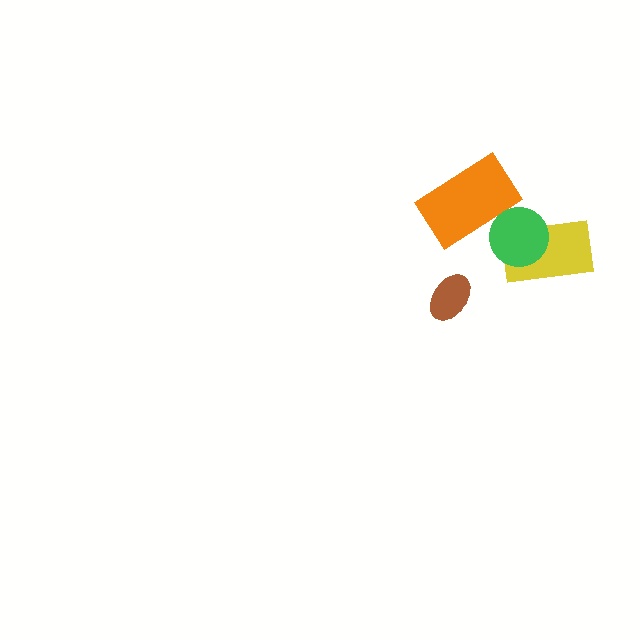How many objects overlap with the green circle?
2 objects overlap with the green circle.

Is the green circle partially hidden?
No, no other shape covers it.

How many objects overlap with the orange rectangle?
1 object overlaps with the orange rectangle.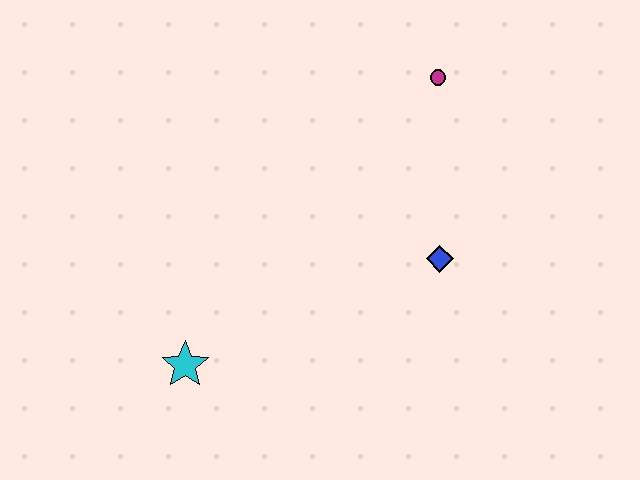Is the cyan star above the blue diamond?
No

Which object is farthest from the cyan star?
The magenta circle is farthest from the cyan star.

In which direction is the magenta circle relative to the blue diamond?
The magenta circle is above the blue diamond.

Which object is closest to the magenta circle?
The blue diamond is closest to the magenta circle.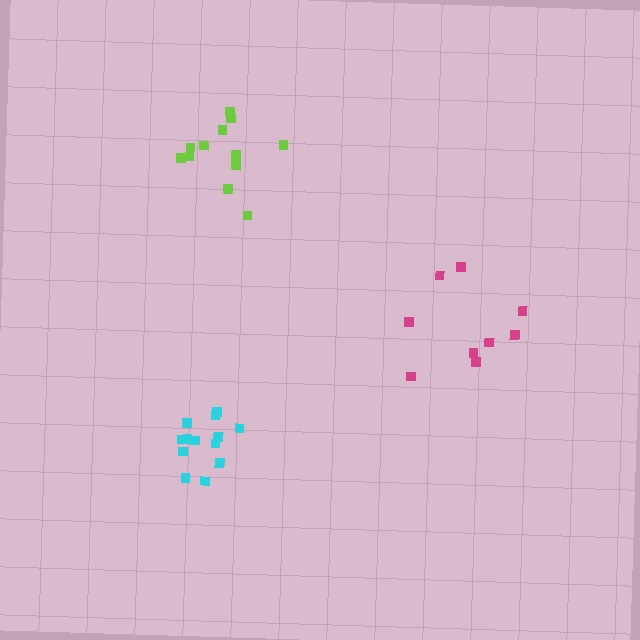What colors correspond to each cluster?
The clusters are colored: magenta, cyan, lime.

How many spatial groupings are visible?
There are 3 spatial groupings.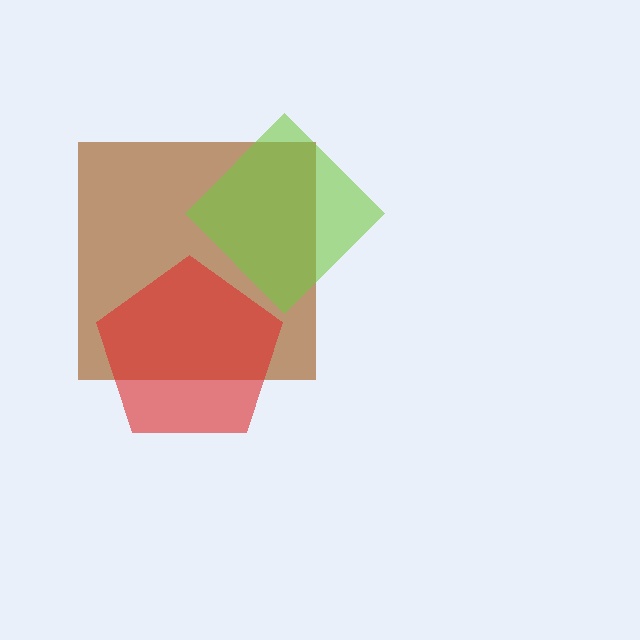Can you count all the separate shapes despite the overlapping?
Yes, there are 3 separate shapes.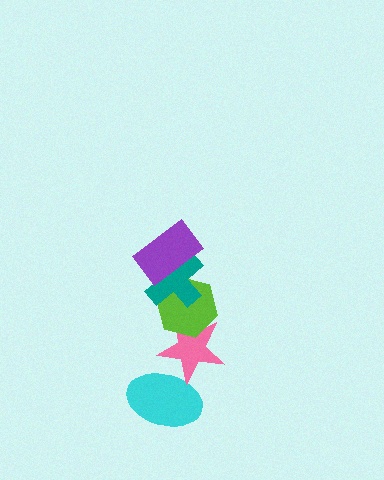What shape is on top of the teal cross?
The purple rectangle is on top of the teal cross.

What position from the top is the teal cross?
The teal cross is 2nd from the top.